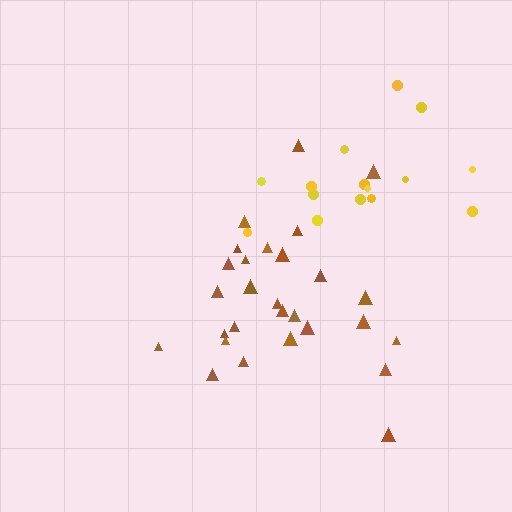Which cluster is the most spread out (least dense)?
Yellow.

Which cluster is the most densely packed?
Brown.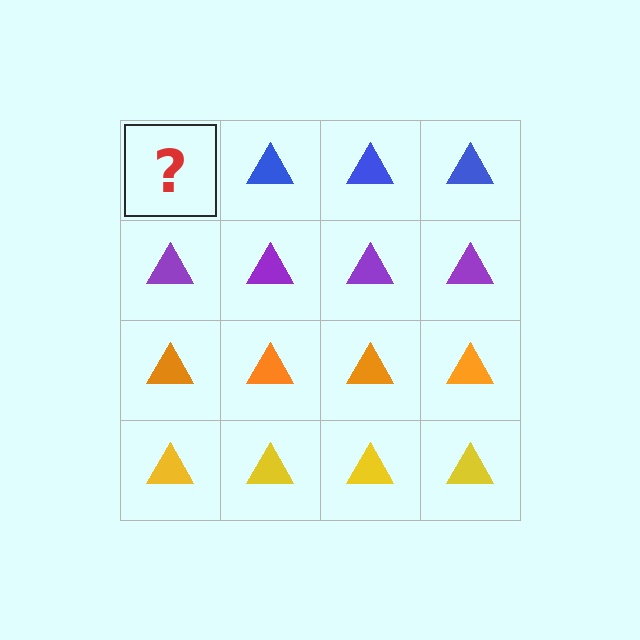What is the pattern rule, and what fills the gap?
The rule is that each row has a consistent color. The gap should be filled with a blue triangle.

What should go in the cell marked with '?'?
The missing cell should contain a blue triangle.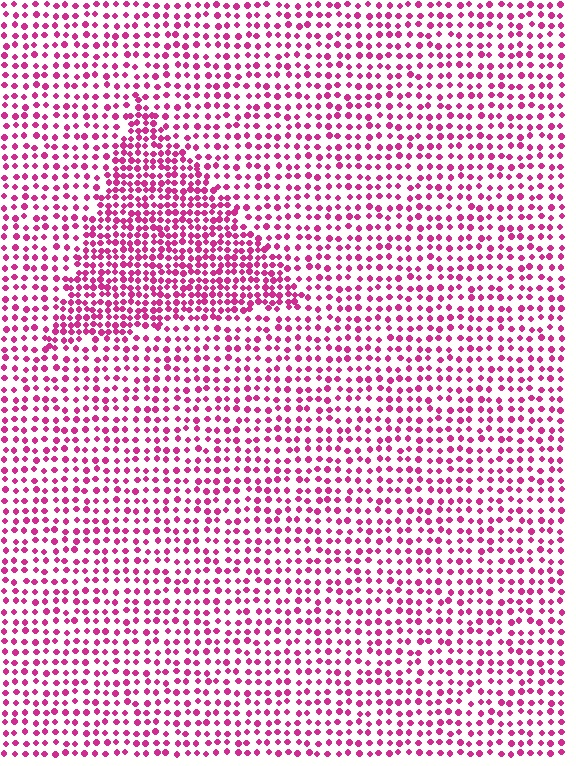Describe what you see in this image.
The image contains small magenta elements arranged at two different densities. A triangle-shaped region is visible where the elements are more densely packed than the surrounding area.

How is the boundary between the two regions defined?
The boundary is defined by a change in element density (approximately 1.8x ratio). All elements are the same color, size, and shape.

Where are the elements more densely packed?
The elements are more densely packed inside the triangle boundary.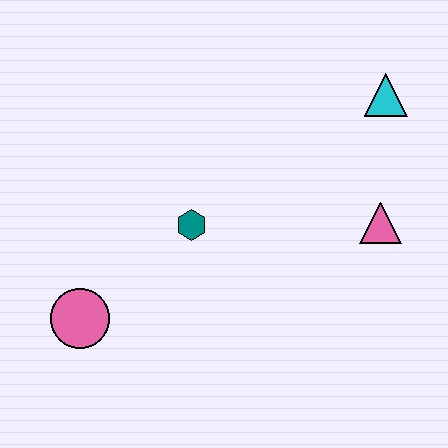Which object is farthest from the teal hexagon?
The cyan triangle is farthest from the teal hexagon.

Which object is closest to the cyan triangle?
The pink triangle is closest to the cyan triangle.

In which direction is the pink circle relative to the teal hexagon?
The pink circle is to the left of the teal hexagon.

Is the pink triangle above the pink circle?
Yes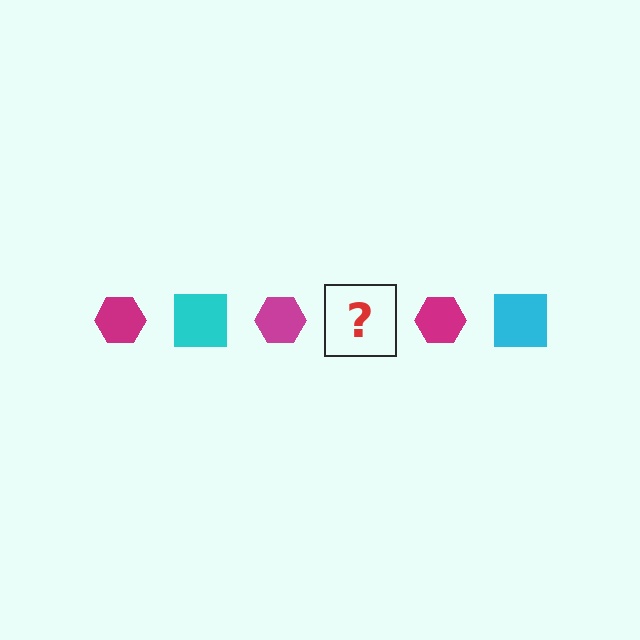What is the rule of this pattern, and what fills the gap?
The rule is that the pattern alternates between magenta hexagon and cyan square. The gap should be filled with a cyan square.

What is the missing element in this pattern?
The missing element is a cyan square.